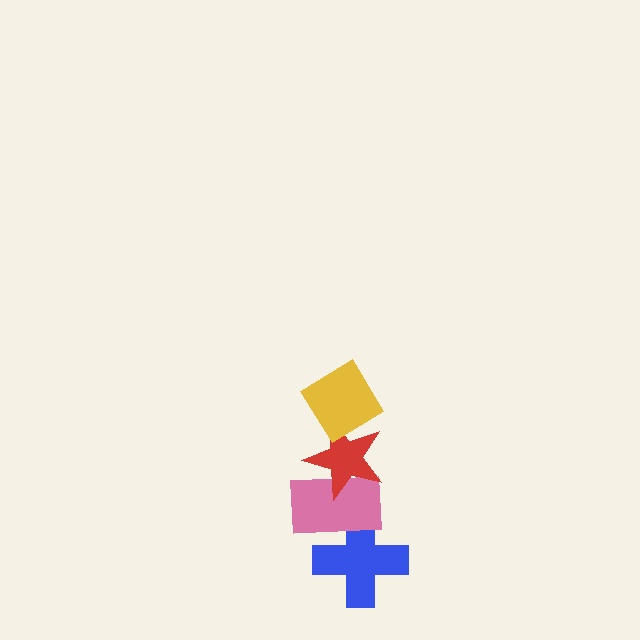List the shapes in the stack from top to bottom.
From top to bottom: the yellow diamond, the red star, the pink rectangle, the blue cross.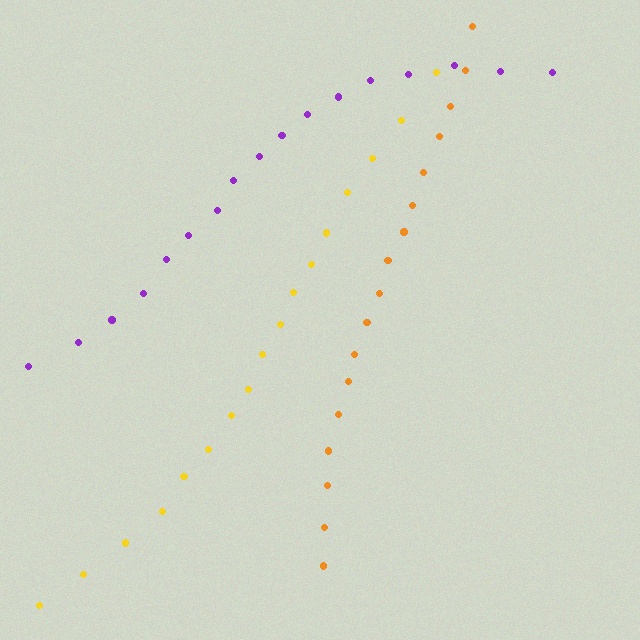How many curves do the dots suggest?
There are 3 distinct paths.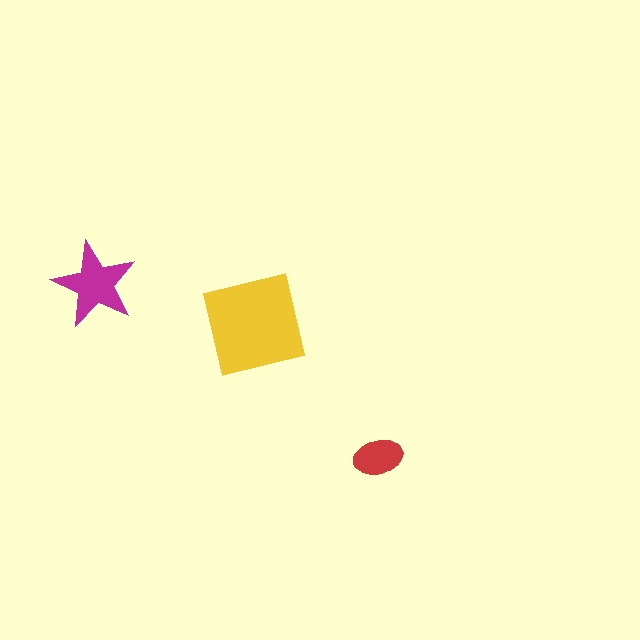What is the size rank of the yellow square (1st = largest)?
1st.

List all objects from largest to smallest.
The yellow square, the magenta star, the red ellipse.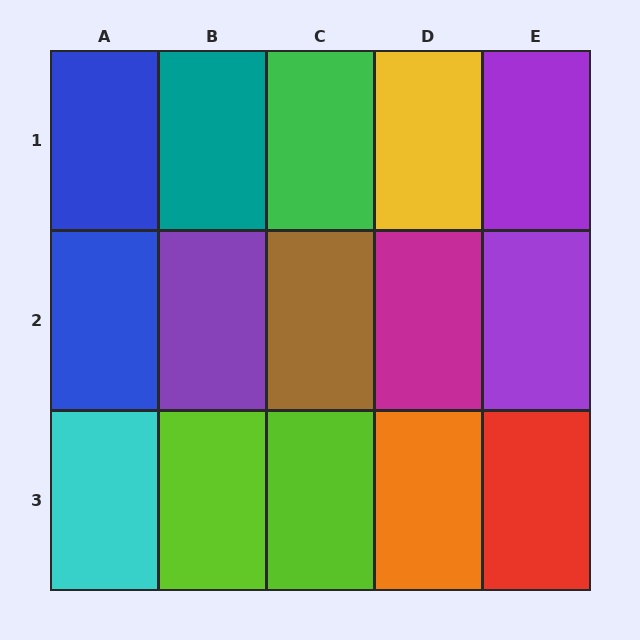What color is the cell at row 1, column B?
Teal.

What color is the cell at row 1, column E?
Purple.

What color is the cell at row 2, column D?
Magenta.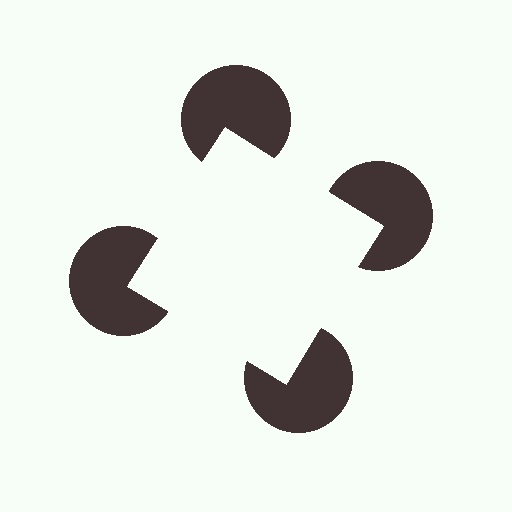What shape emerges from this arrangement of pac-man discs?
An illusory square — its edges are inferred from the aligned wedge cuts in the pac-man discs, not physically drawn.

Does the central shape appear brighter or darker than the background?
It typically appears slightly brighter than the background, even though no actual brightness change is drawn.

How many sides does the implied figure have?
4 sides.